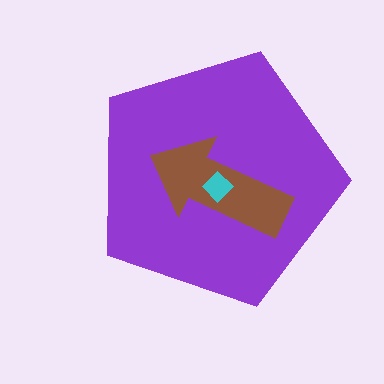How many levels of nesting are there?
3.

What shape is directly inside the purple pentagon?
The brown arrow.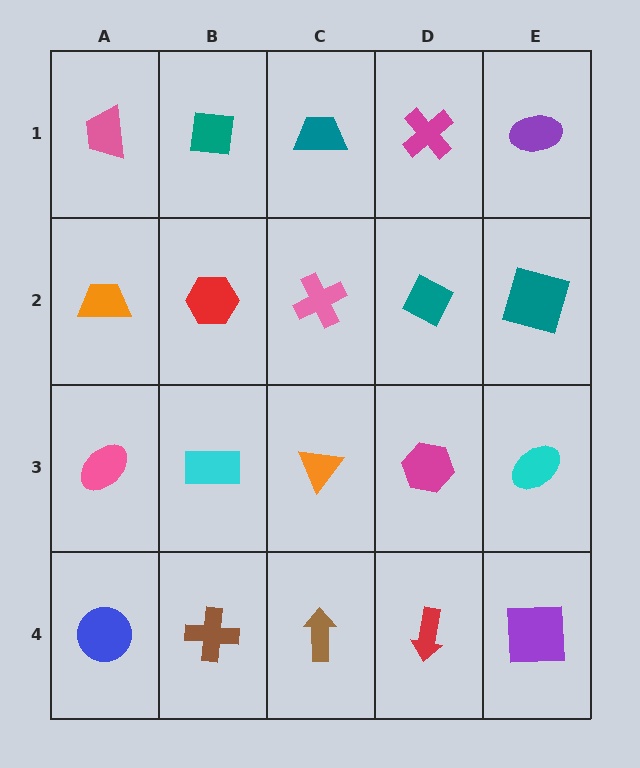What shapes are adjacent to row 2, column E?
A purple ellipse (row 1, column E), a cyan ellipse (row 3, column E), a teal diamond (row 2, column D).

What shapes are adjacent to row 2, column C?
A teal trapezoid (row 1, column C), an orange triangle (row 3, column C), a red hexagon (row 2, column B), a teal diamond (row 2, column D).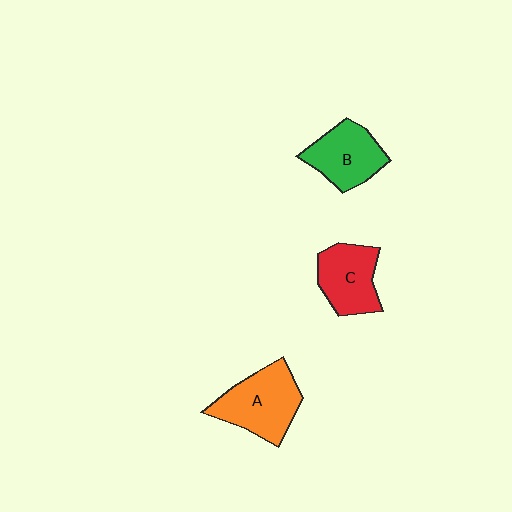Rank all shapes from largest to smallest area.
From largest to smallest: A (orange), B (green), C (red).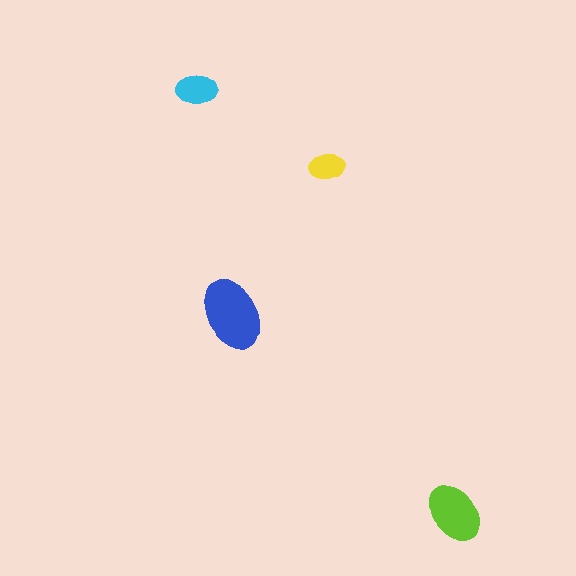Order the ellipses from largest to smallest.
the blue one, the lime one, the cyan one, the yellow one.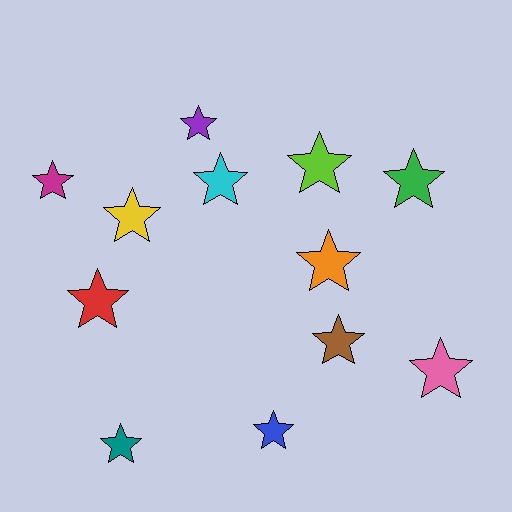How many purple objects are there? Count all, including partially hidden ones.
There is 1 purple object.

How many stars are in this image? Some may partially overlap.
There are 12 stars.